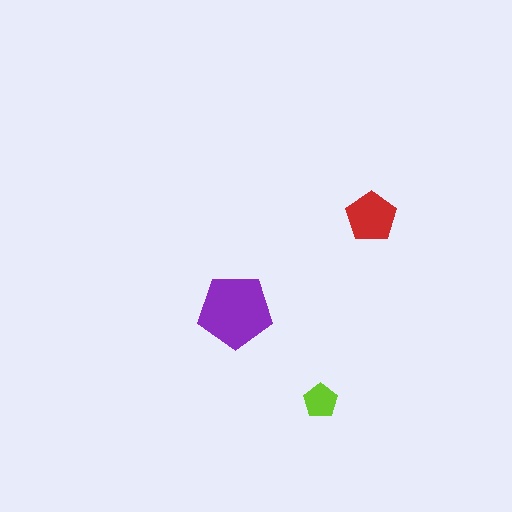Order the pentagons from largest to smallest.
the purple one, the red one, the lime one.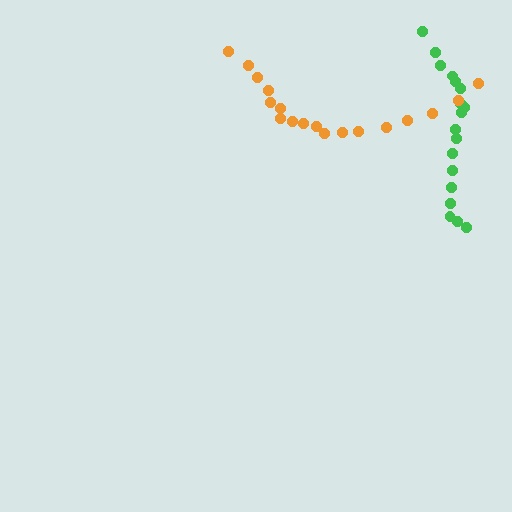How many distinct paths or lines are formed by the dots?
There are 2 distinct paths.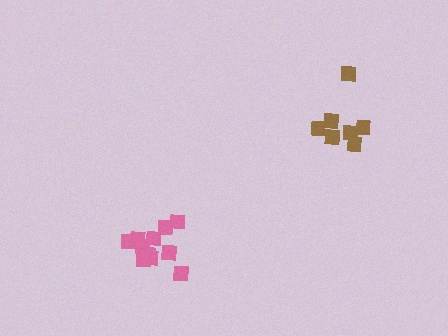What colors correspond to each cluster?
The clusters are colored: brown, pink.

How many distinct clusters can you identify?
There are 2 distinct clusters.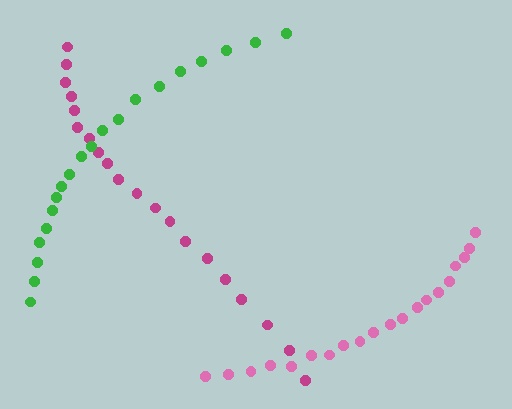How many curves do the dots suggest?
There are 3 distinct paths.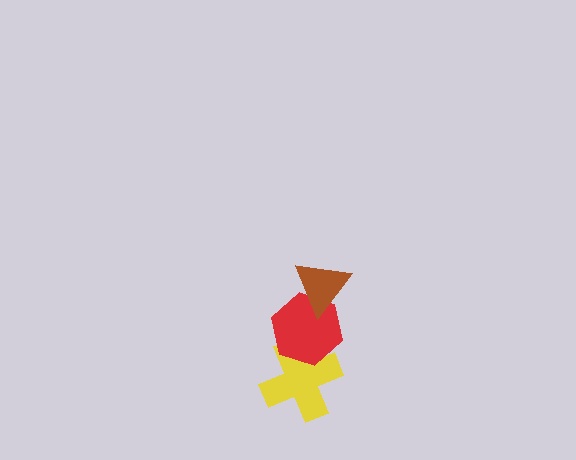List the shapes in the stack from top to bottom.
From top to bottom: the brown triangle, the red hexagon, the yellow cross.